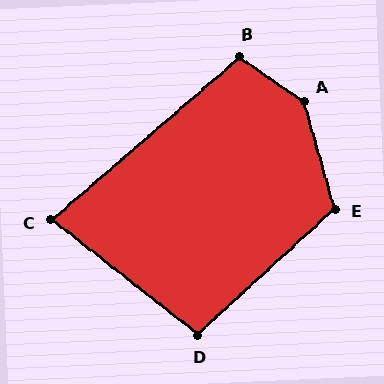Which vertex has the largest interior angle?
A, at approximately 141 degrees.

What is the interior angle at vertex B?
Approximately 104 degrees (obtuse).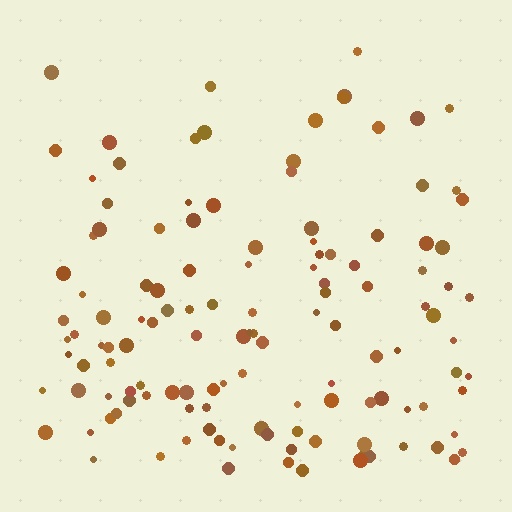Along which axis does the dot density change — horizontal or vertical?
Vertical.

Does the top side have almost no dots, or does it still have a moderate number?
Still a moderate number, just noticeably fewer than the bottom.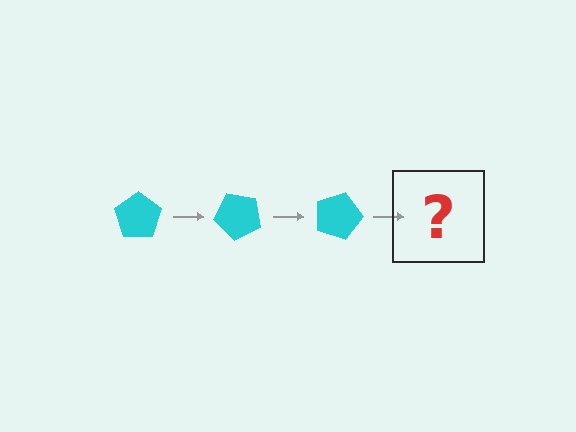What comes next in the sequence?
The next element should be a cyan pentagon rotated 135 degrees.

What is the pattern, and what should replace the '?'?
The pattern is that the pentagon rotates 45 degrees each step. The '?' should be a cyan pentagon rotated 135 degrees.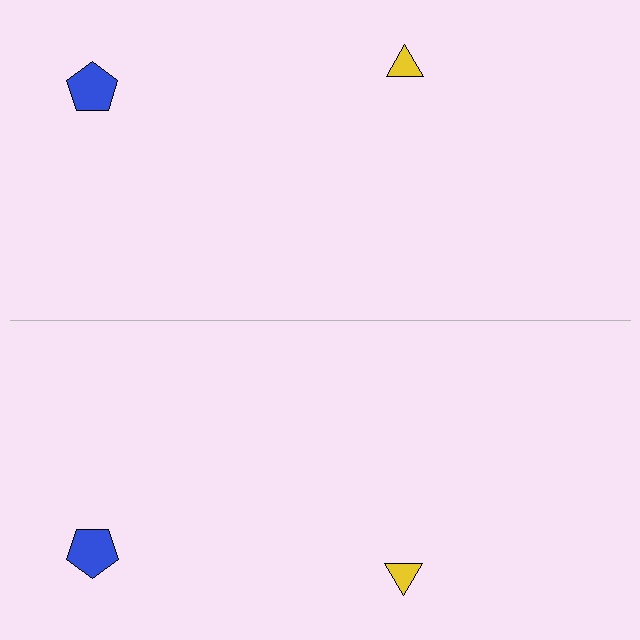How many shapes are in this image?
There are 4 shapes in this image.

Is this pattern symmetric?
Yes, this pattern has bilateral (reflection) symmetry.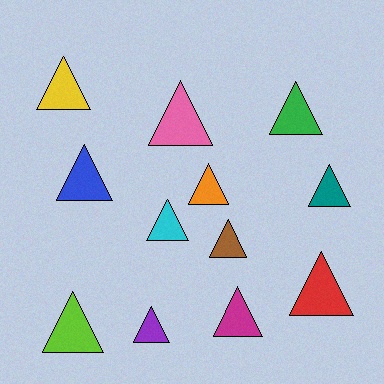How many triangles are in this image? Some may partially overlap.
There are 12 triangles.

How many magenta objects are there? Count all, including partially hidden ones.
There is 1 magenta object.